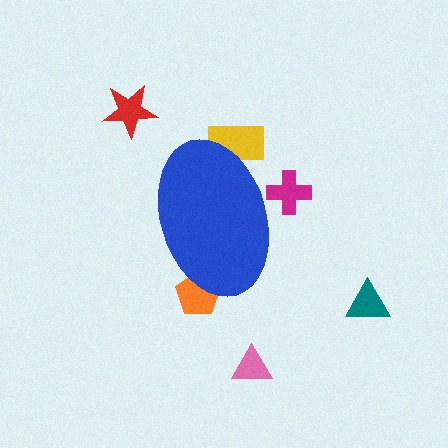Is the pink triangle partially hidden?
No, the pink triangle is fully visible.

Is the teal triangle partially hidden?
No, the teal triangle is fully visible.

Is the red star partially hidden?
No, the red star is fully visible.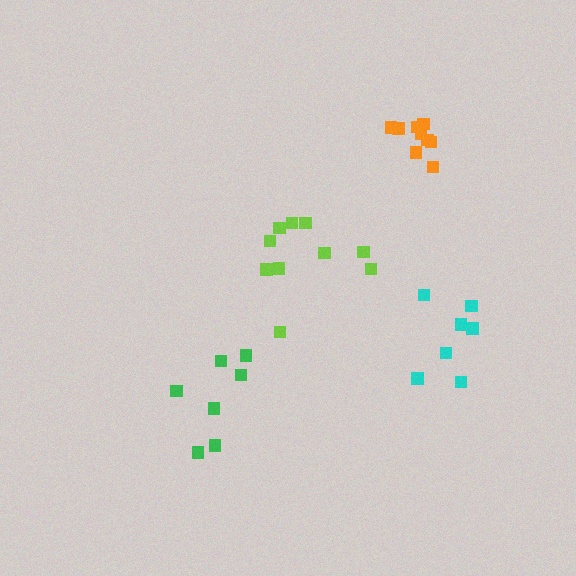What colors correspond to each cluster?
The clusters are colored: orange, lime, green, cyan.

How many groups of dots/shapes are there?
There are 4 groups.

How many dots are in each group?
Group 1: 9 dots, Group 2: 10 dots, Group 3: 7 dots, Group 4: 7 dots (33 total).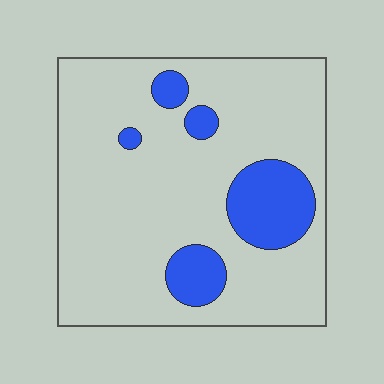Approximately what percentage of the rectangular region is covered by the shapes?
Approximately 15%.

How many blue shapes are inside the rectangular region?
5.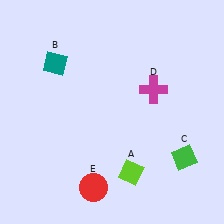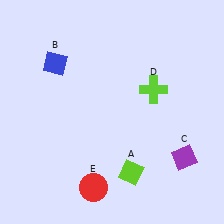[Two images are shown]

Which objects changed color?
B changed from teal to blue. C changed from green to purple. D changed from magenta to lime.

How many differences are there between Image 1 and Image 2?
There are 3 differences between the two images.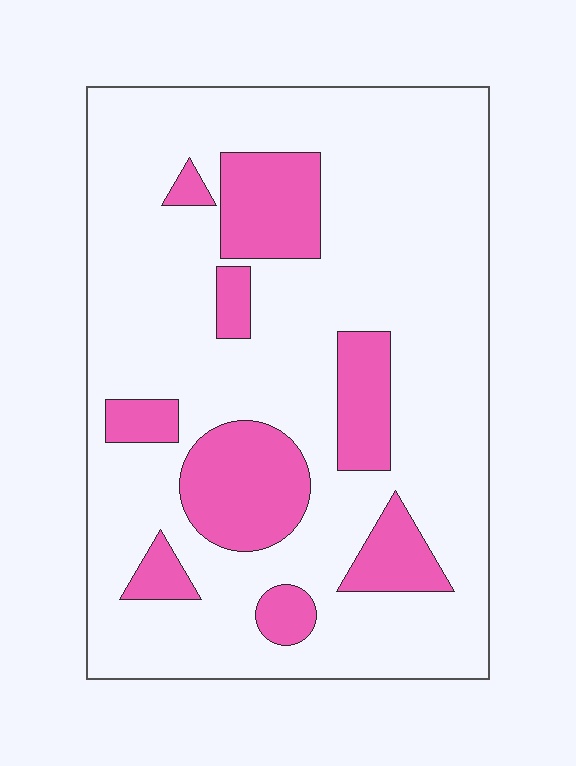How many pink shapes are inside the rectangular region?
9.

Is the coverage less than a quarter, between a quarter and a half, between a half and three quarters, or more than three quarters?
Less than a quarter.